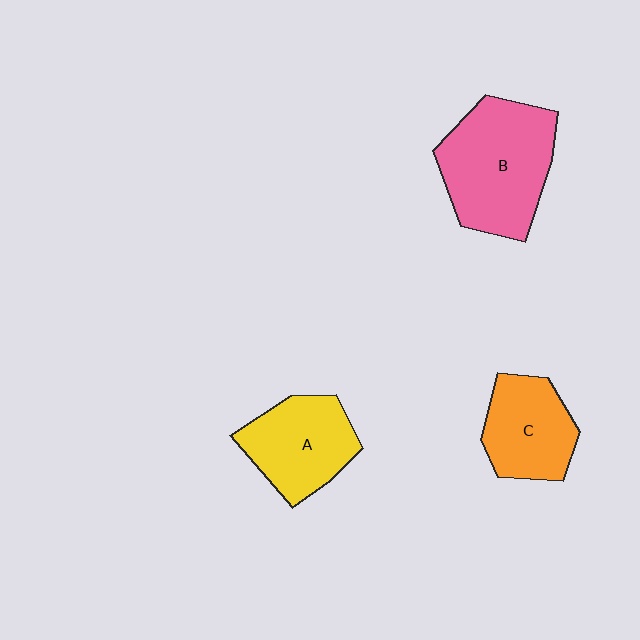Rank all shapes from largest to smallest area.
From largest to smallest: B (pink), A (yellow), C (orange).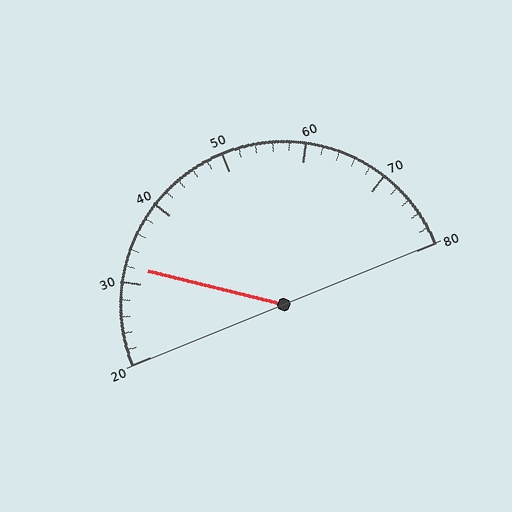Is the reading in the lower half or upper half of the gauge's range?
The reading is in the lower half of the range (20 to 80).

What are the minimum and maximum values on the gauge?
The gauge ranges from 20 to 80.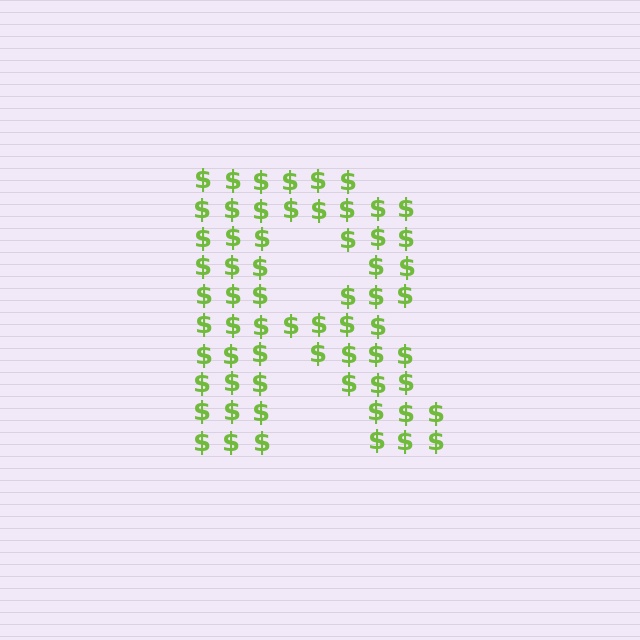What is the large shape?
The large shape is the letter R.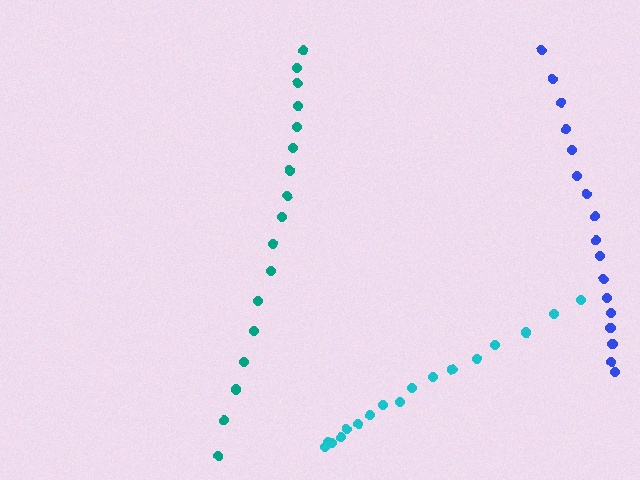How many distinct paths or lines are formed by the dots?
There are 3 distinct paths.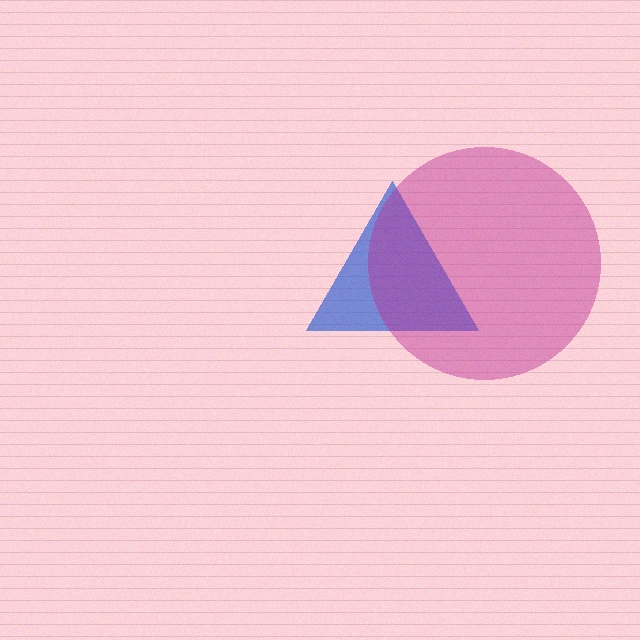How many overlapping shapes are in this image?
There are 2 overlapping shapes in the image.